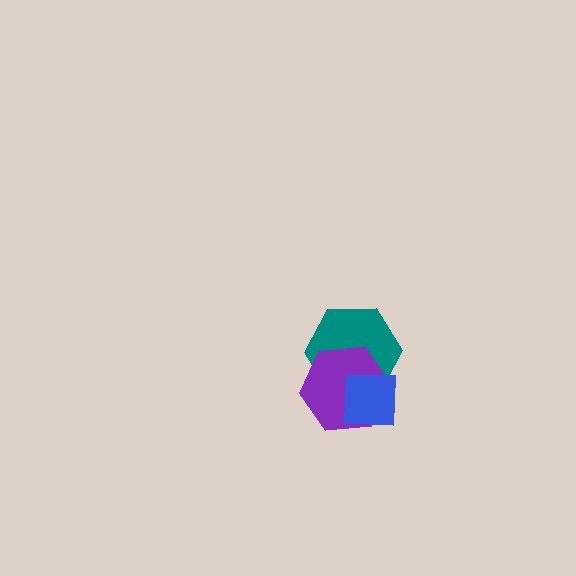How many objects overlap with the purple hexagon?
2 objects overlap with the purple hexagon.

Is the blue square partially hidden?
No, no other shape covers it.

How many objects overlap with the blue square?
2 objects overlap with the blue square.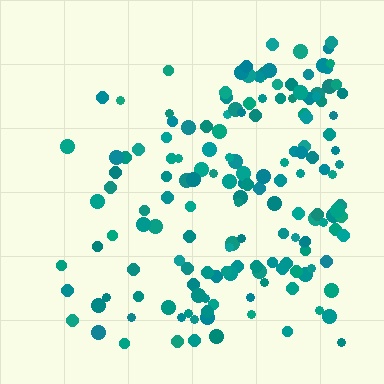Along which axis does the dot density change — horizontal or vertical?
Horizontal.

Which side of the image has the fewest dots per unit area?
The left.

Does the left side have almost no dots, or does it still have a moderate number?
Still a moderate number, just noticeably fewer than the right.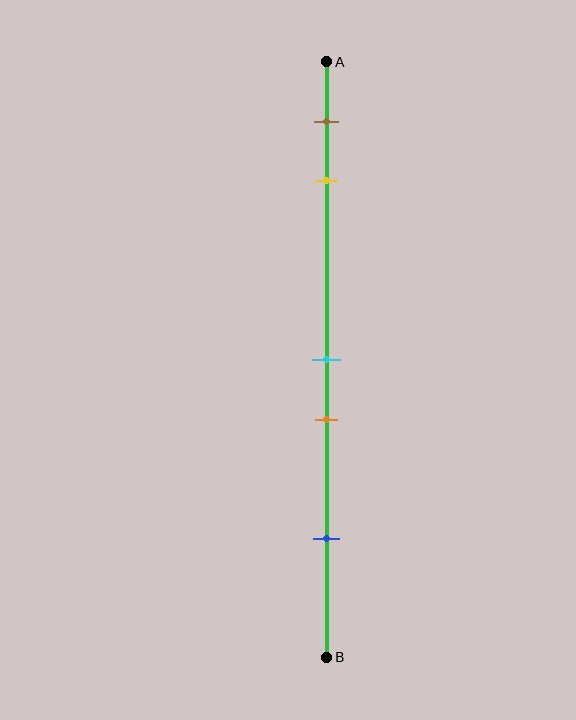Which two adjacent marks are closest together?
The cyan and orange marks are the closest adjacent pair.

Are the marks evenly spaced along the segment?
No, the marks are not evenly spaced.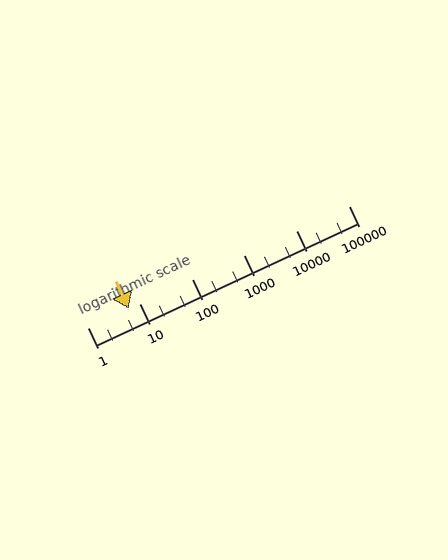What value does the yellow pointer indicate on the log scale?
The pointer indicates approximately 6.2.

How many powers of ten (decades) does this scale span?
The scale spans 5 decades, from 1 to 100000.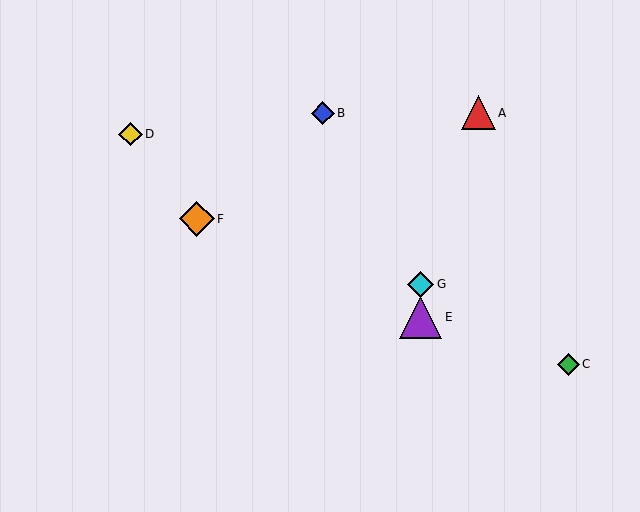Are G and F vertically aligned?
No, G is at x≈421 and F is at x≈197.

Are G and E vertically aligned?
Yes, both are at x≈421.